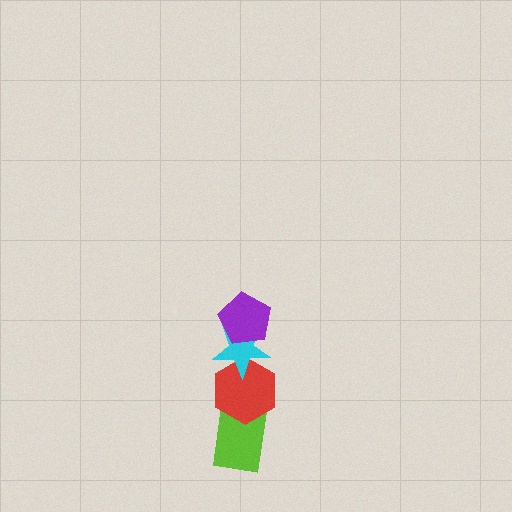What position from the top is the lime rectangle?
The lime rectangle is 4th from the top.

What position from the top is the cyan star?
The cyan star is 2nd from the top.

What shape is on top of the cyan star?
The purple pentagon is on top of the cyan star.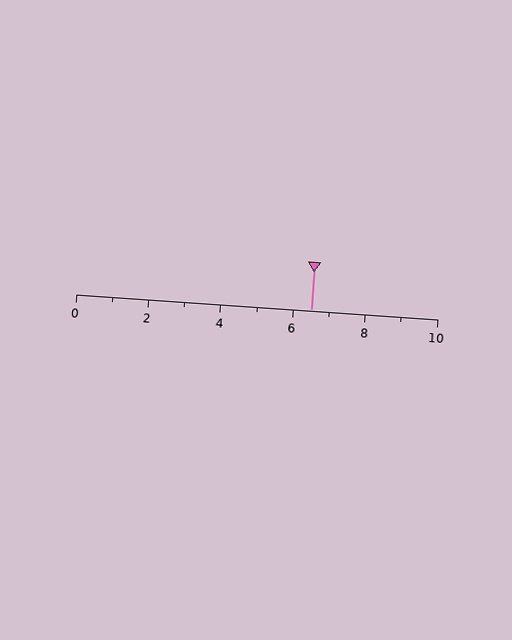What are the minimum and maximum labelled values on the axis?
The axis runs from 0 to 10.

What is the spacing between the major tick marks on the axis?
The major ticks are spaced 2 apart.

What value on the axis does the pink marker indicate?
The marker indicates approximately 6.5.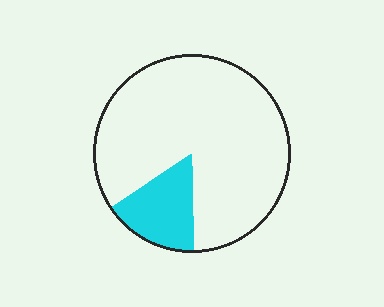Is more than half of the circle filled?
No.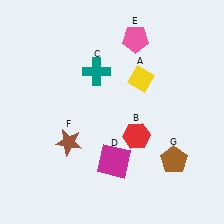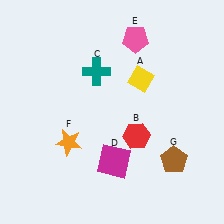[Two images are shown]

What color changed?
The star (F) changed from brown in Image 1 to orange in Image 2.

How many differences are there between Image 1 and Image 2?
There is 1 difference between the two images.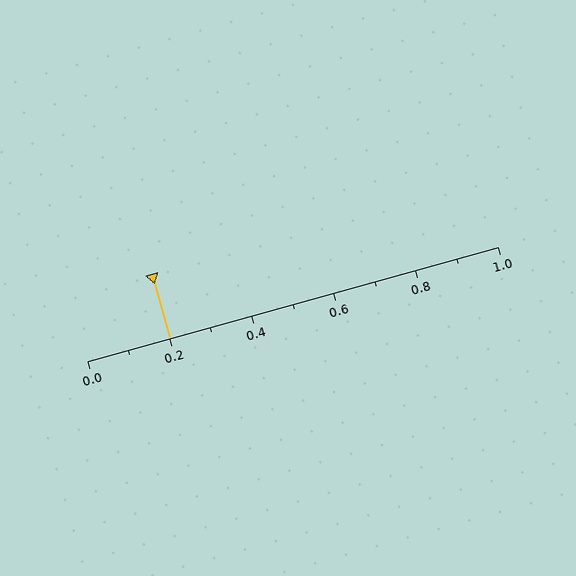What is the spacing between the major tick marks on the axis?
The major ticks are spaced 0.2 apart.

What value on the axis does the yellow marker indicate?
The marker indicates approximately 0.2.